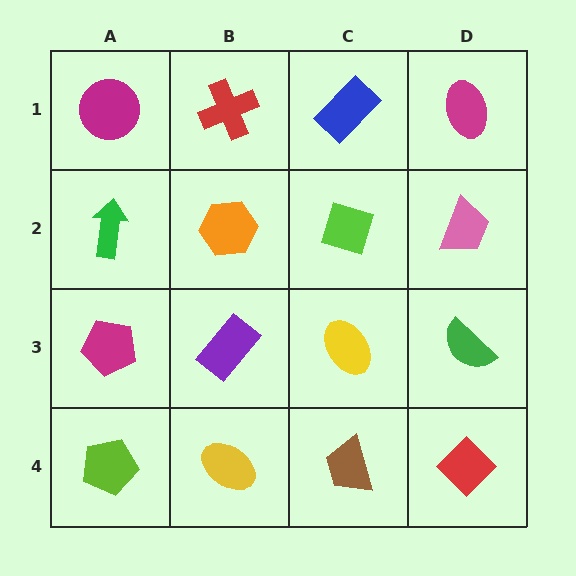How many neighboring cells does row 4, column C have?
3.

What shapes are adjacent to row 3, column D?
A pink trapezoid (row 2, column D), a red diamond (row 4, column D), a yellow ellipse (row 3, column C).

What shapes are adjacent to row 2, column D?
A magenta ellipse (row 1, column D), a green semicircle (row 3, column D), a lime diamond (row 2, column C).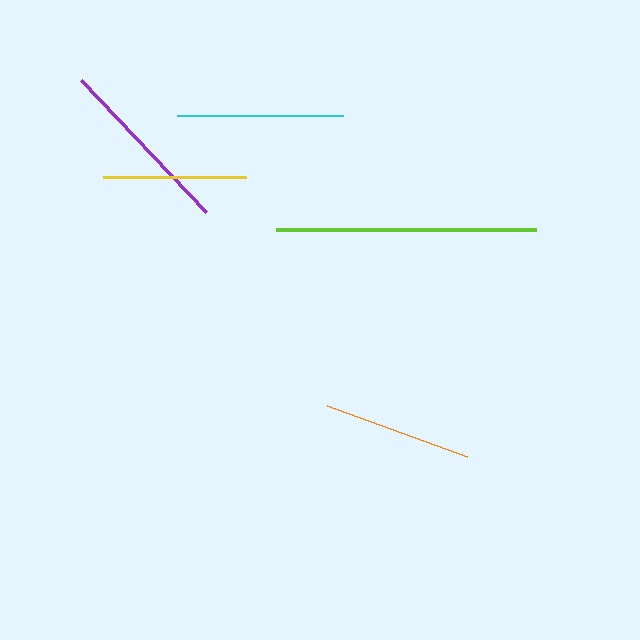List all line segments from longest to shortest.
From longest to shortest: lime, purple, cyan, orange, yellow.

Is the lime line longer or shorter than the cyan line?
The lime line is longer than the cyan line.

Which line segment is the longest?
The lime line is the longest at approximately 260 pixels.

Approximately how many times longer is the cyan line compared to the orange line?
The cyan line is approximately 1.1 times the length of the orange line.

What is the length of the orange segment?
The orange segment is approximately 149 pixels long.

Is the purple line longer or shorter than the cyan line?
The purple line is longer than the cyan line.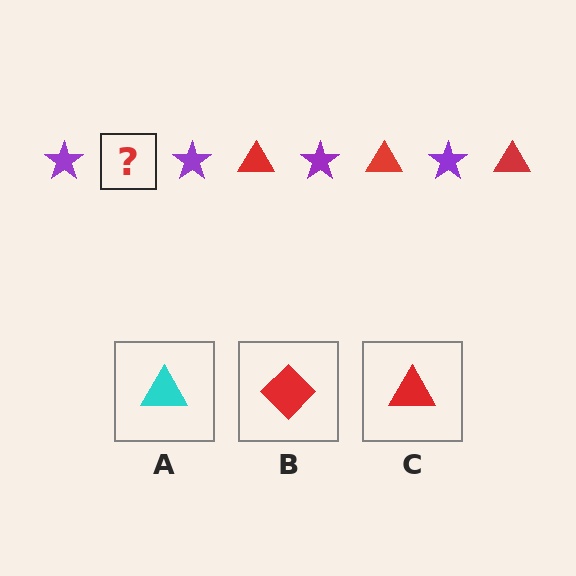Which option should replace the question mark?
Option C.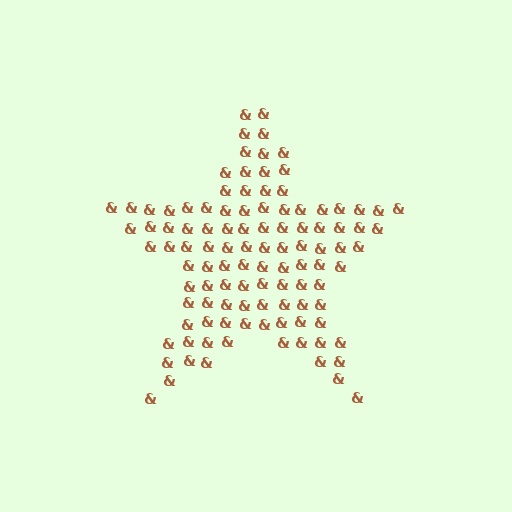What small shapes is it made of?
It is made of small ampersands.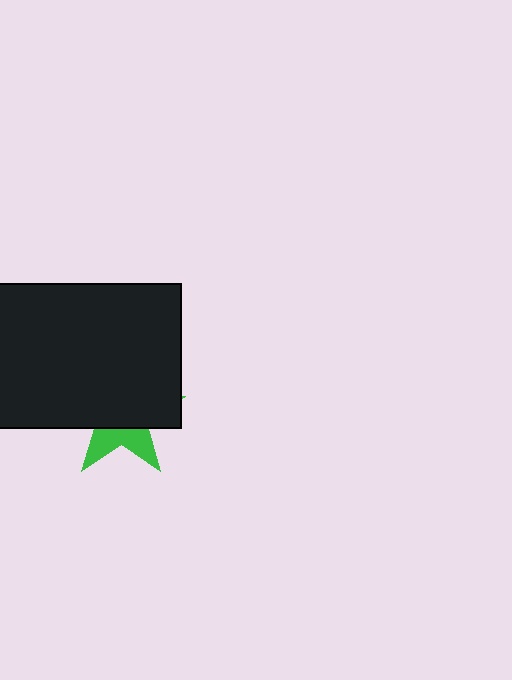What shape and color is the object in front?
The object in front is a black rectangle.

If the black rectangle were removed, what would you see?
You would see the complete green star.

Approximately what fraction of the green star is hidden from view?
Roughly 67% of the green star is hidden behind the black rectangle.